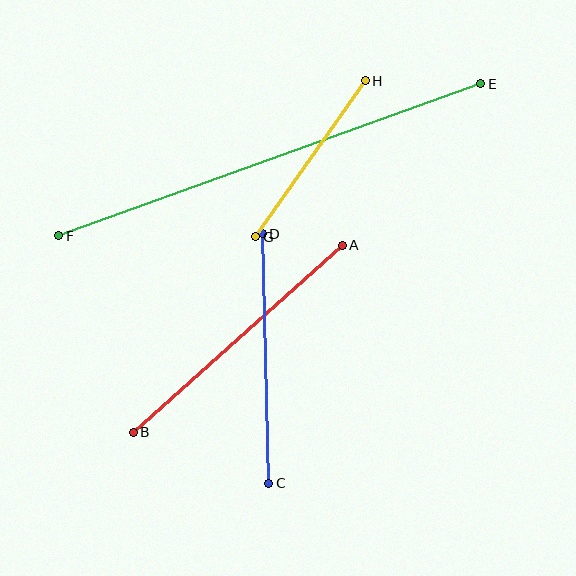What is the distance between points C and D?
The distance is approximately 250 pixels.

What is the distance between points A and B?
The distance is approximately 280 pixels.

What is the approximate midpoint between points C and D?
The midpoint is at approximately (265, 358) pixels.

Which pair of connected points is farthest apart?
Points E and F are farthest apart.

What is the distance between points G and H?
The distance is approximately 191 pixels.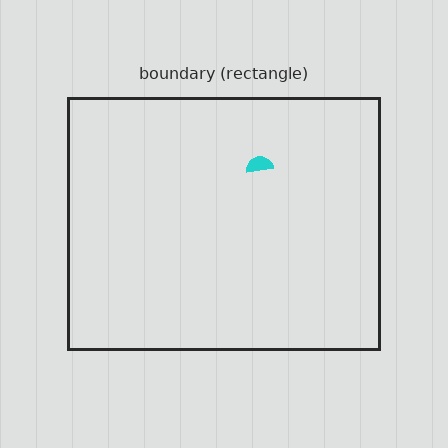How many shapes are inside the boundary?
1 inside, 0 outside.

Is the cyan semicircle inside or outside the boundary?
Inside.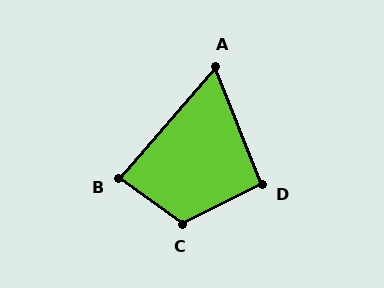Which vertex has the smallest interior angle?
A, at approximately 63 degrees.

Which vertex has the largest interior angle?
C, at approximately 117 degrees.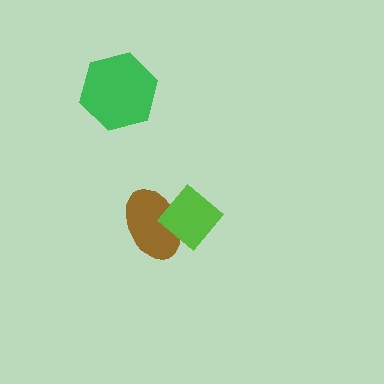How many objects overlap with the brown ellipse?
1 object overlaps with the brown ellipse.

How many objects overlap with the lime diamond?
1 object overlaps with the lime diamond.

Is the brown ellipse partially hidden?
Yes, it is partially covered by another shape.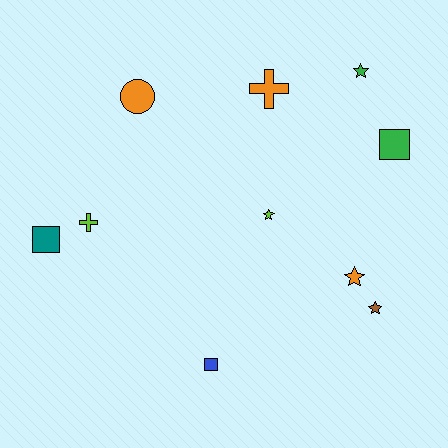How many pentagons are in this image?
There are no pentagons.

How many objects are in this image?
There are 10 objects.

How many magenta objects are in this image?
There are no magenta objects.